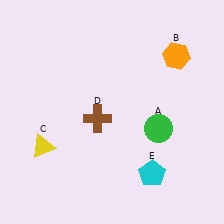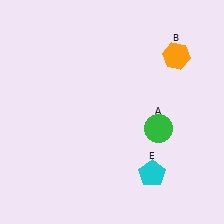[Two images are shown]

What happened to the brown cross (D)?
The brown cross (D) was removed in Image 2. It was in the bottom-left area of Image 1.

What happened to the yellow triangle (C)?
The yellow triangle (C) was removed in Image 2. It was in the bottom-left area of Image 1.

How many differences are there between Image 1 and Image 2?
There are 2 differences between the two images.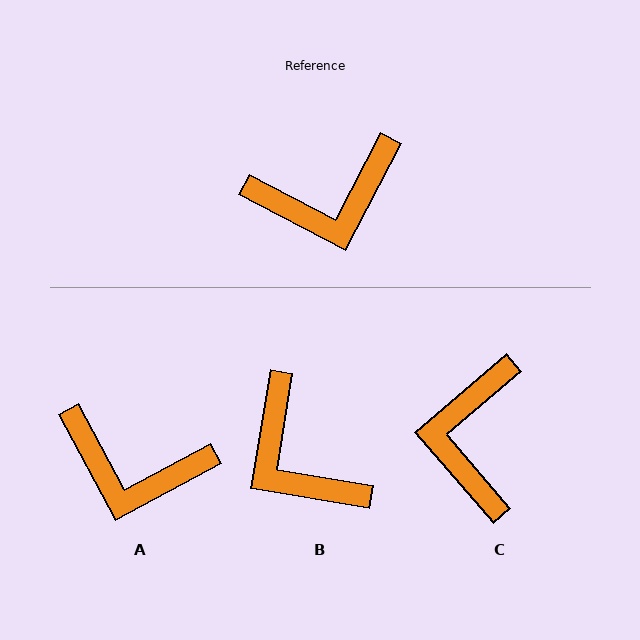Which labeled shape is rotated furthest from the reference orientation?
C, about 112 degrees away.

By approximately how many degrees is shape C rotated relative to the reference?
Approximately 112 degrees clockwise.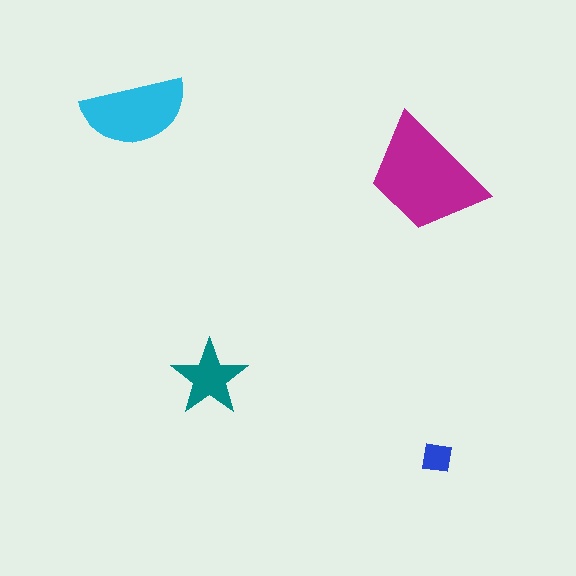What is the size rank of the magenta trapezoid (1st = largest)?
1st.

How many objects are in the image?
There are 4 objects in the image.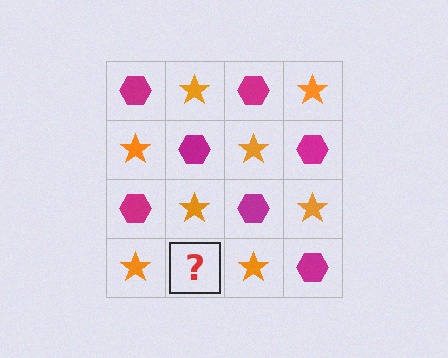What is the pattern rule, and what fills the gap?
The rule is that it alternates magenta hexagon and orange star in a checkerboard pattern. The gap should be filled with a magenta hexagon.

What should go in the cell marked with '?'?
The missing cell should contain a magenta hexagon.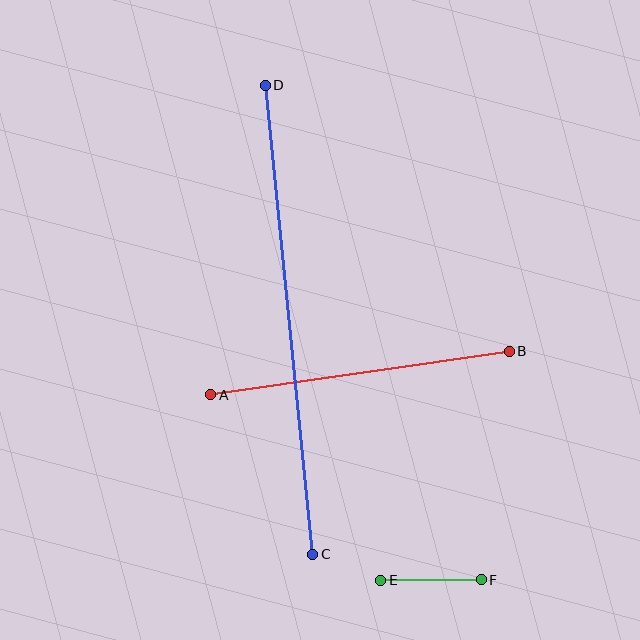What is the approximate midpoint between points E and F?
The midpoint is at approximately (431, 580) pixels.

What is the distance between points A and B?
The distance is approximately 301 pixels.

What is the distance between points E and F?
The distance is approximately 100 pixels.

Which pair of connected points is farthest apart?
Points C and D are farthest apart.